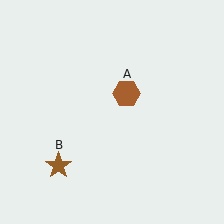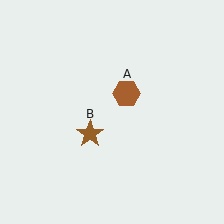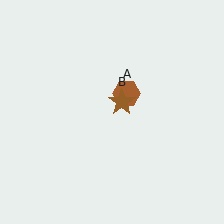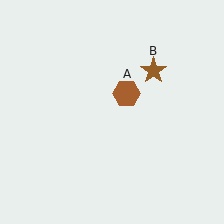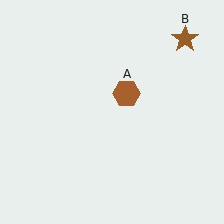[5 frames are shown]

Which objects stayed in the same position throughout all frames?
Brown hexagon (object A) remained stationary.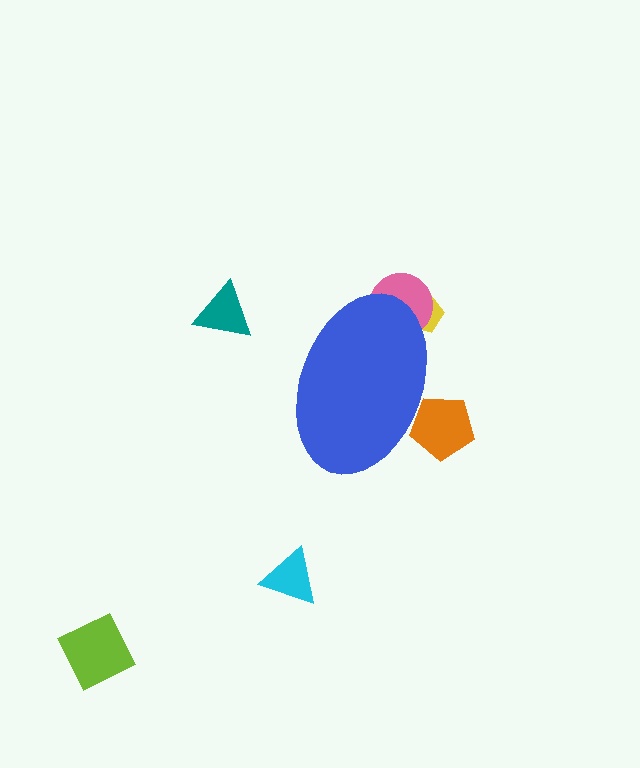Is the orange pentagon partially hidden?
Yes, the orange pentagon is partially hidden behind the blue ellipse.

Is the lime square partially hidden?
No, the lime square is fully visible.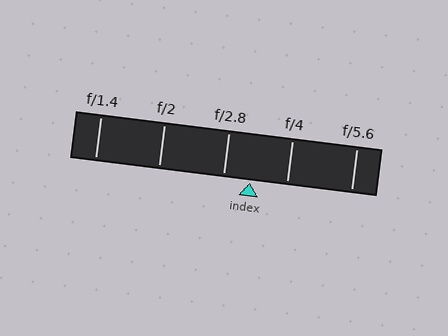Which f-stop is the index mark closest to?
The index mark is closest to f/2.8.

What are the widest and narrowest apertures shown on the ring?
The widest aperture shown is f/1.4 and the narrowest is f/5.6.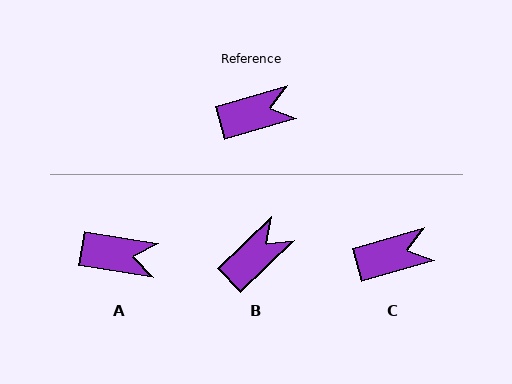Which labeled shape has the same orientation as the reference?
C.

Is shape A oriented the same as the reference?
No, it is off by about 26 degrees.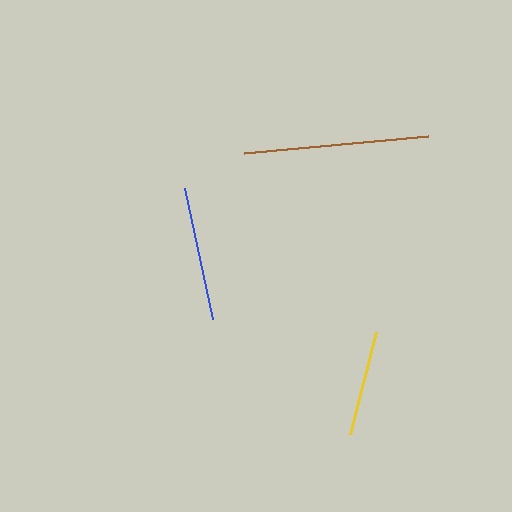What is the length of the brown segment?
The brown segment is approximately 185 pixels long.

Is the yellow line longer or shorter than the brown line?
The brown line is longer than the yellow line.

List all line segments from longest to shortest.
From longest to shortest: brown, blue, yellow.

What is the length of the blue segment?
The blue segment is approximately 134 pixels long.